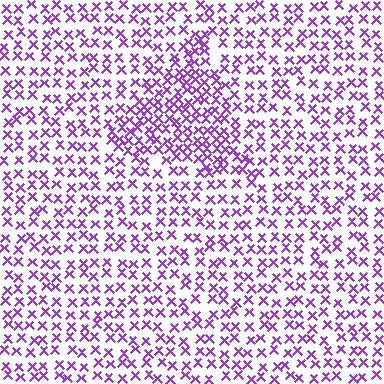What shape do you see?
I see a triangle.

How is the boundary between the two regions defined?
The boundary is defined by a change in element density (approximately 1.8x ratio). All elements are the same color, size, and shape.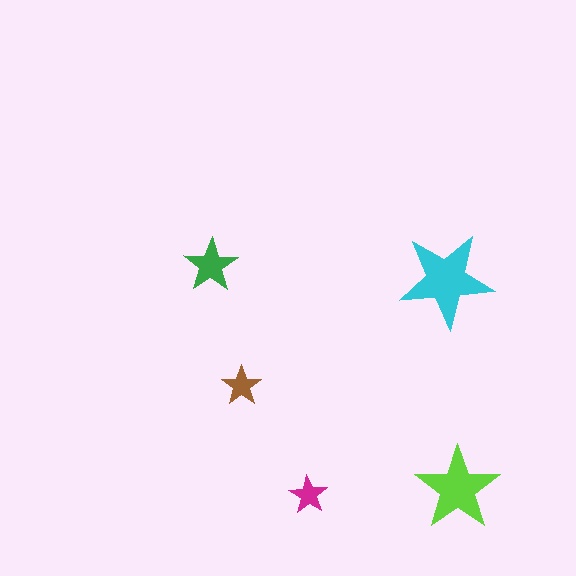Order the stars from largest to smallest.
the cyan one, the lime one, the green one, the brown one, the magenta one.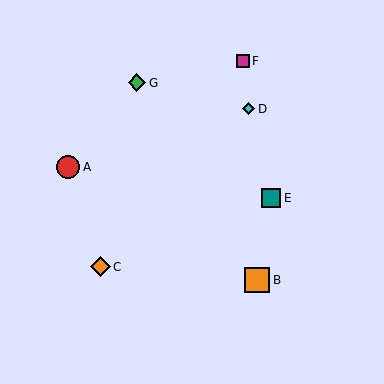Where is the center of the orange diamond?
The center of the orange diamond is at (101, 267).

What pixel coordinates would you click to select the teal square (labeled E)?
Click at (271, 198) to select the teal square E.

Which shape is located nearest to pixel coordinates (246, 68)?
The magenta square (labeled F) at (243, 61) is nearest to that location.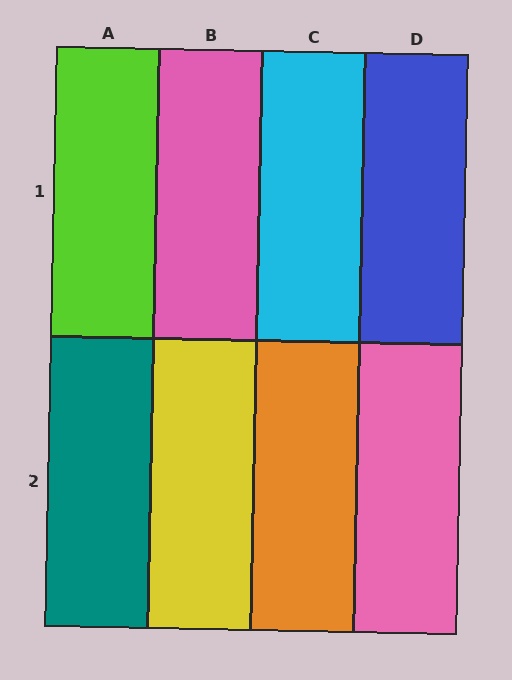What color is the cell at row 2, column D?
Pink.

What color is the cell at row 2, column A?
Teal.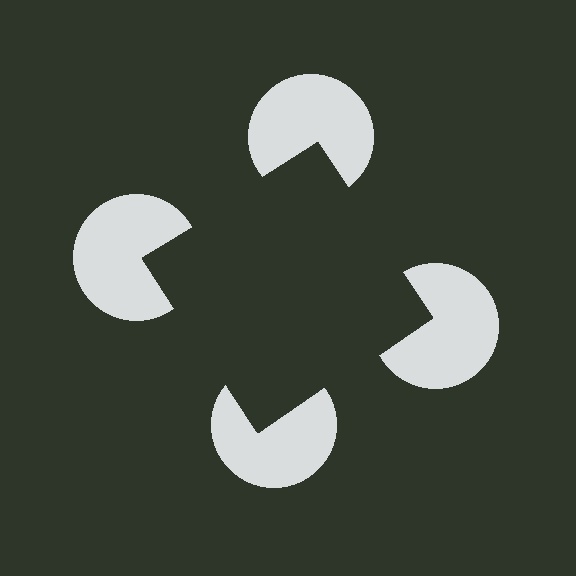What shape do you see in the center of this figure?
An illusory square — its edges are inferred from the aligned wedge cuts in the pac-man discs, not physically drawn.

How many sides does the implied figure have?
4 sides.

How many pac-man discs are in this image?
There are 4 — one at each vertex of the illusory square.